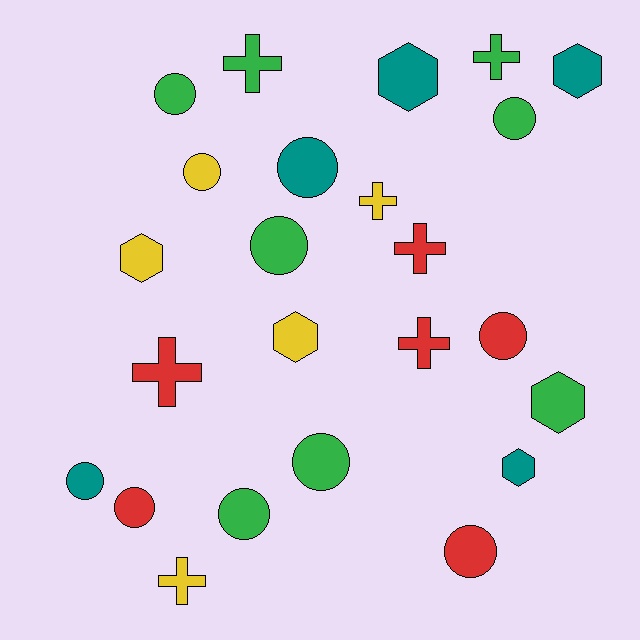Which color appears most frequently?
Green, with 8 objects.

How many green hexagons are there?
There is 1 green hexagon.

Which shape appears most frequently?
Circle, with 11 objects.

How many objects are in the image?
There are 24 objects.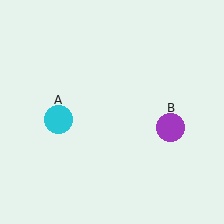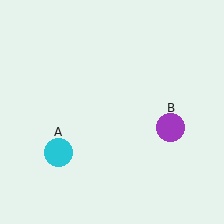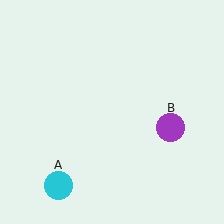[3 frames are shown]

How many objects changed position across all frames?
1 object changed position: cyan circle (object A).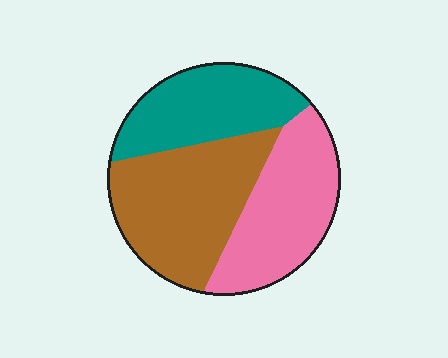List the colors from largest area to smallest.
From largest to smallest: brown, pink, teal.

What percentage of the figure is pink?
Pink takes up between a quarter and a half of the figure.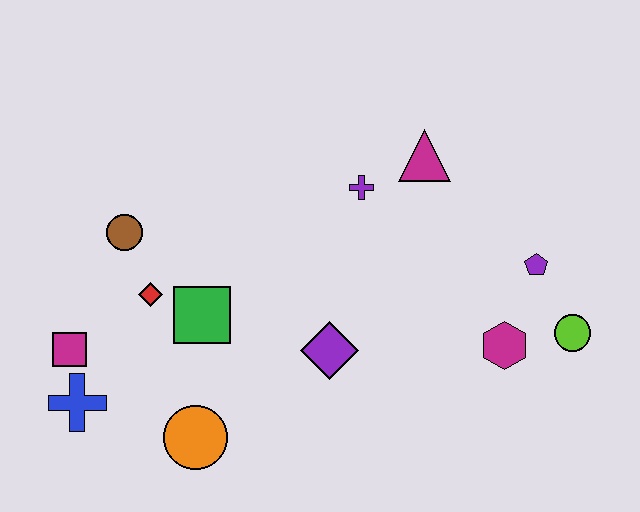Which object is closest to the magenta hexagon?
The lime circle is closest to the magenta hexagon.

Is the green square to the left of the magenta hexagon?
Yes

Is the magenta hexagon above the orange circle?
Yes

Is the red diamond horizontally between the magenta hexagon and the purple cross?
No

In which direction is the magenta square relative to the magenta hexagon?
The magenta square is to the left of the magenta hexagon.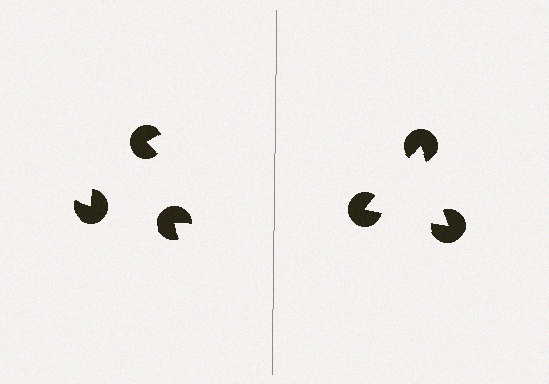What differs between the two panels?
The pac-man discs are positioned identically on both sides; only the wedge orientations differ. On the right they align to a triangle; on the left they are misaligned.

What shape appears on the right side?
An illusory triangle.